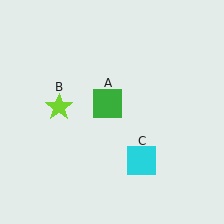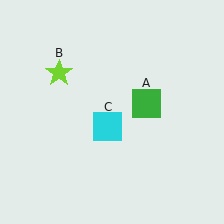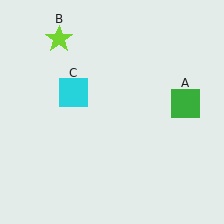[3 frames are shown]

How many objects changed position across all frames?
3 objects changed position: green square (object A), lime star (object B), cyan square (object C).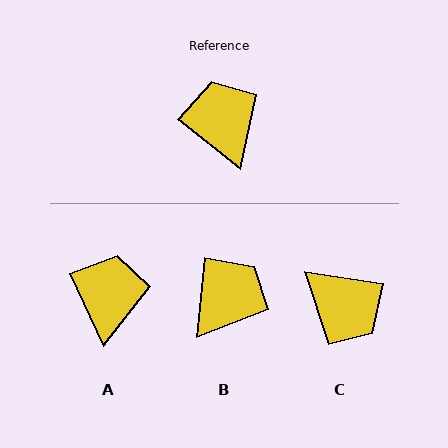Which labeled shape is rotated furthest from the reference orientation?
C, about 150 degrees away.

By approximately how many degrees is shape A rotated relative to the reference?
Approximately 26 degrees clockwise.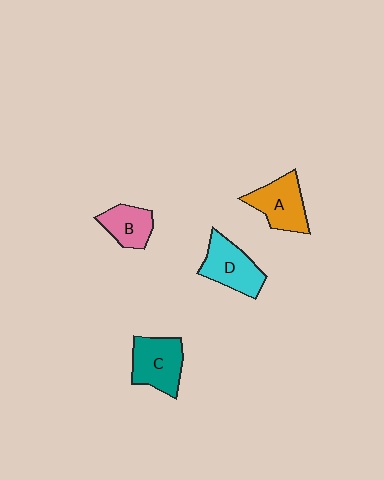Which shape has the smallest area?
Shape B (pink).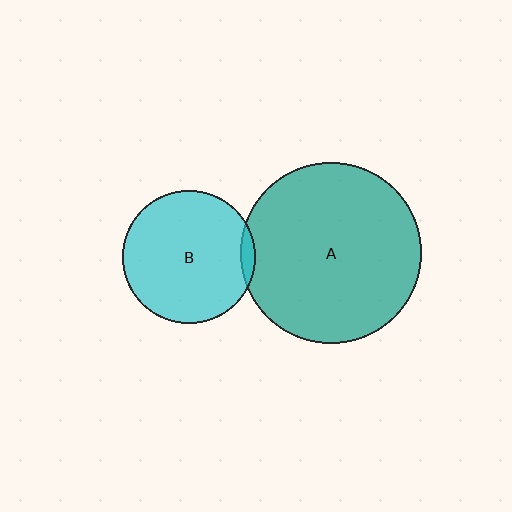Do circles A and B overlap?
Yes.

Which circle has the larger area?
Circle A (teal).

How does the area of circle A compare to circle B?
Approximately 1.8 times.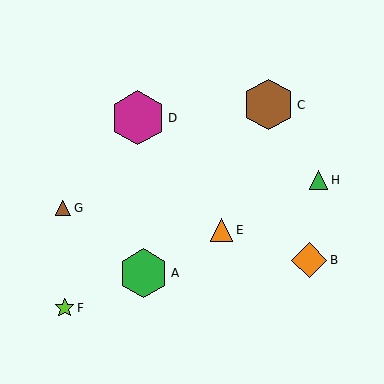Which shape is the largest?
The magenta hexagon (labeled D) is the largest.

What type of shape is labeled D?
Shape D is a magenta hexagon.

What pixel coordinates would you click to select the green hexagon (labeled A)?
Click at (144, 273) to select the green hexagon A.